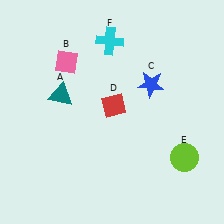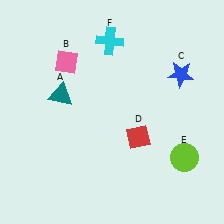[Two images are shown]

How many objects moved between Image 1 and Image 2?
2 objects moved between the two images.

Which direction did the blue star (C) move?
The blue star (C) moved right.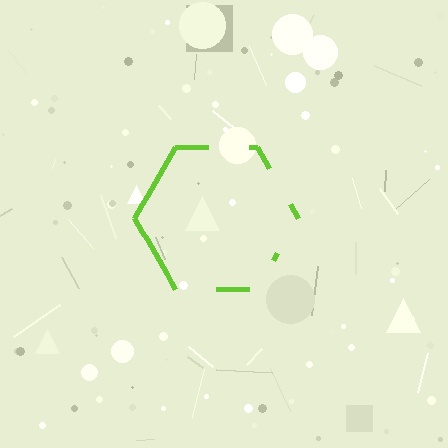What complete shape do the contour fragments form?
The contour fragments form a hexagon.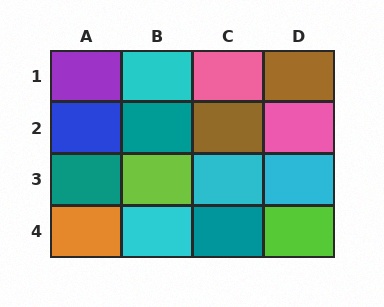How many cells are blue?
1 cell is blue.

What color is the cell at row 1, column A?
Purple.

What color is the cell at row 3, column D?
Cyan.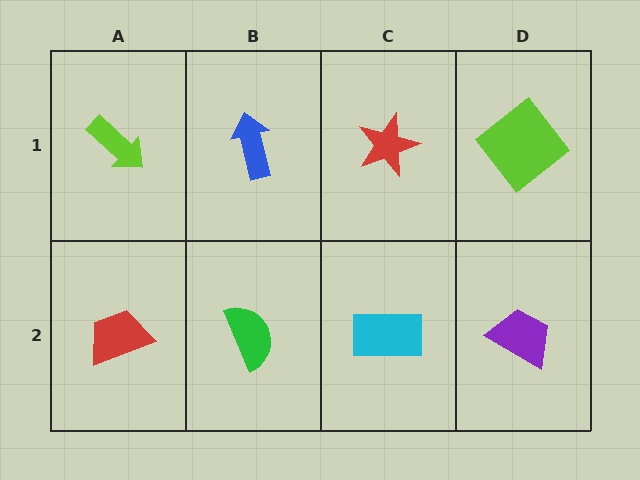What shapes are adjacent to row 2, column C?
A red star (row 1, column C), a green semicircle (row 2, column B), a purple trapezoid (row 2, column D).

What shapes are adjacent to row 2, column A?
A lime arrow (row 1, column A), a green semicircle (row 2, column B).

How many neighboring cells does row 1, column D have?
2.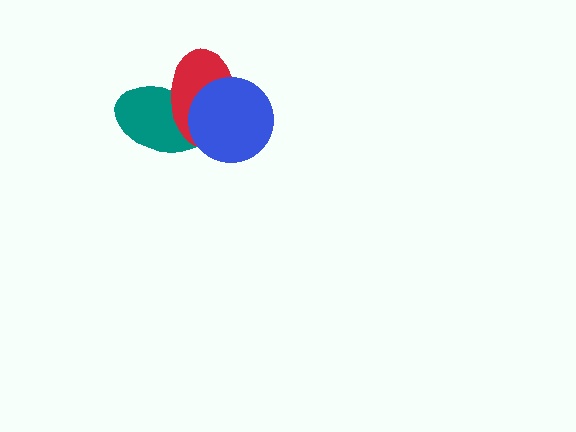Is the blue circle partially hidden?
No, no other shape covers it.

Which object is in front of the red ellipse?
The blue circle is in front of the red ellipse.